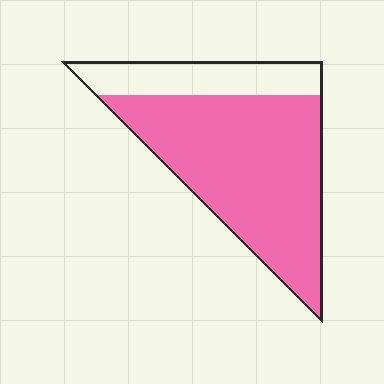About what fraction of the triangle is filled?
About three quarters (3/4).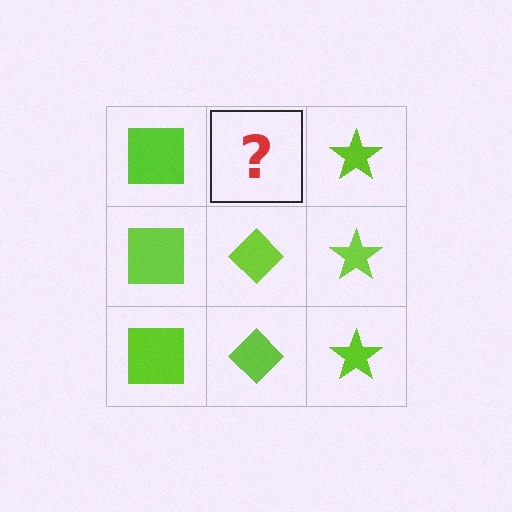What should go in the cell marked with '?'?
The missing cell should contain a lime diamond.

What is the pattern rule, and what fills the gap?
The rule is that each column has a consistent shape. The gap should be filled with a lime diamond.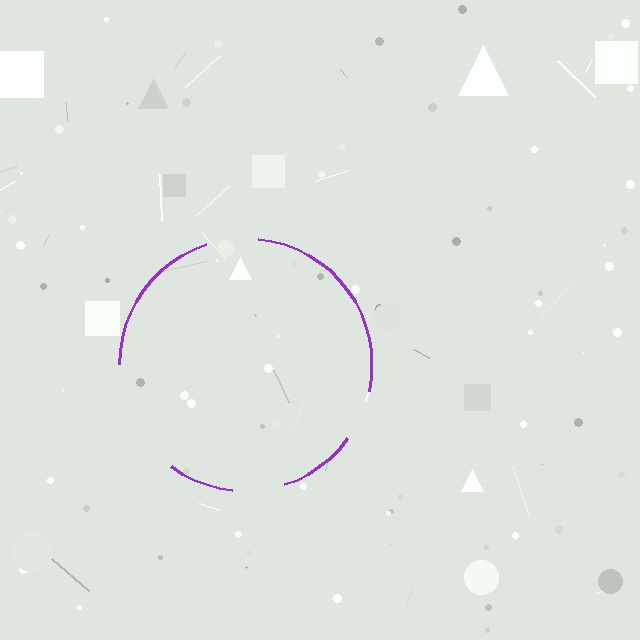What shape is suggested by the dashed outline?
The dashed outline suggests a circle.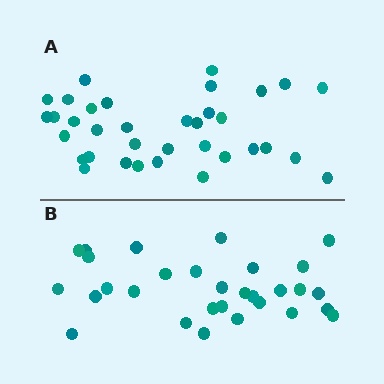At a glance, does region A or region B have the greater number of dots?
Region A (the top region) has more dots.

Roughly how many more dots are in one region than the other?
Region A has about 5 more dots than region B.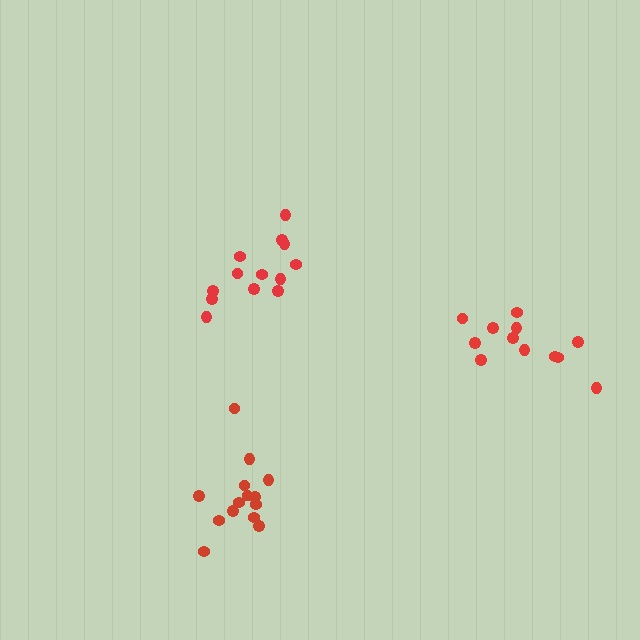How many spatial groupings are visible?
There are 3 spatial groupings.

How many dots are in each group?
Group 1: 13 dots, Group 2: 12 dots, Group 3: 14 dots (39 total).